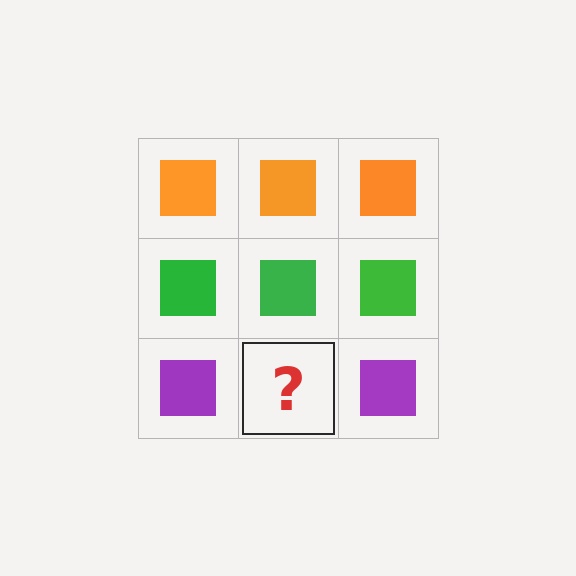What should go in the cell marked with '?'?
The missing cell should contain a purple square.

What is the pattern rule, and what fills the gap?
The rule is that each row has a consistent color. The gap should be filled with a purple square.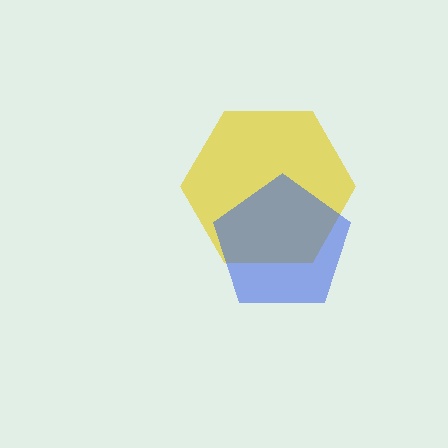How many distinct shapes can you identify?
There are 2 distinct shapes: a yellow hexagon, a blue pentagon.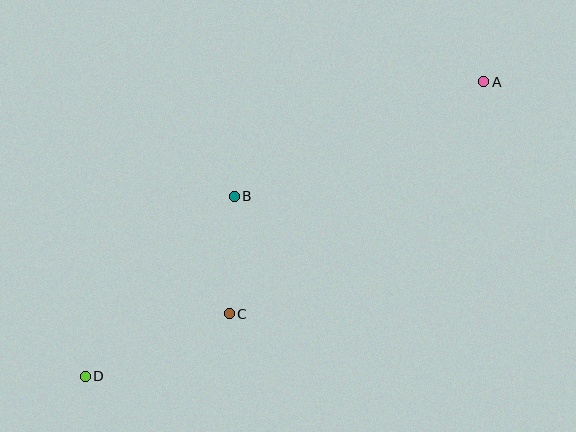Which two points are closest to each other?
Points B and C are closest to each other.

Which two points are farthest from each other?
Points A and D are farthest from each other.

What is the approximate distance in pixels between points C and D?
The distance between C and D is approximately 157 pixels.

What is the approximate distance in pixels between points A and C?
The distance between A and C is approximately 344 pixels.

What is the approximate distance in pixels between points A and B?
The distance between A and B is approximately 275 pixels.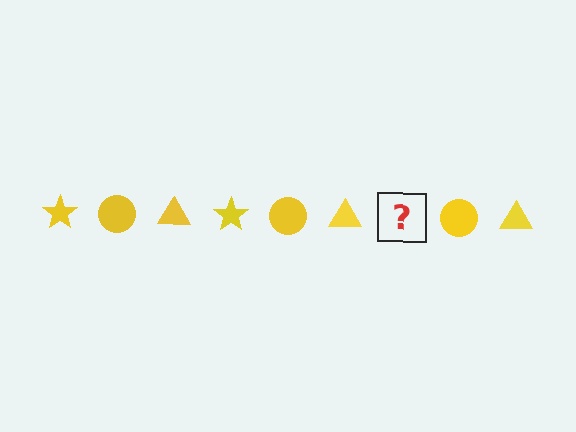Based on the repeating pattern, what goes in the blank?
The blank should be a yellow star.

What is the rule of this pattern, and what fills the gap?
The rule is that the pattern cycles through star, circle, triangle shapes in yellow. The gap should be filled with a yellow star.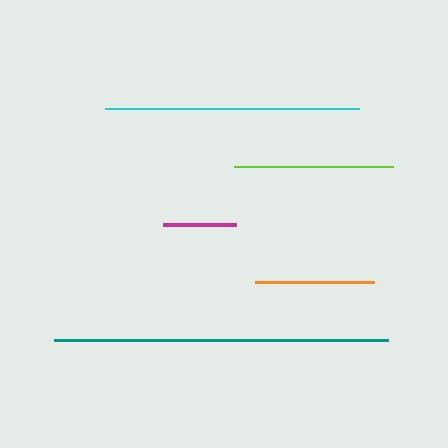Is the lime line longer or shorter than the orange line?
The lime line is longer than the orange line.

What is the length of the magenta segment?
The magenta segment is approximately 73 pixels long.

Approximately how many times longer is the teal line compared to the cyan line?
The teal line is approximately 1.3 times the length of the cyan line.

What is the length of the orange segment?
The orange segment is approximately 119 pixels long.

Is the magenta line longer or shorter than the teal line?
The teal line is longer than the magenta line.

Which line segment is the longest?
The teal line is the longest at approximately 335 pixels.